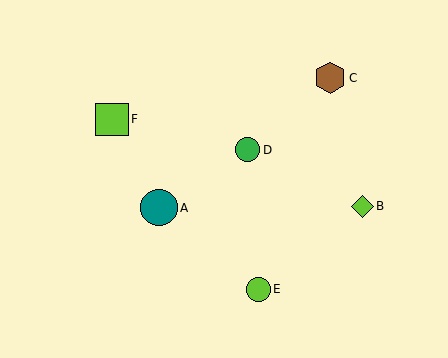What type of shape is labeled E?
Shape E is a lime circle.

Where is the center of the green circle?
The center of the green circle is at (247, 150).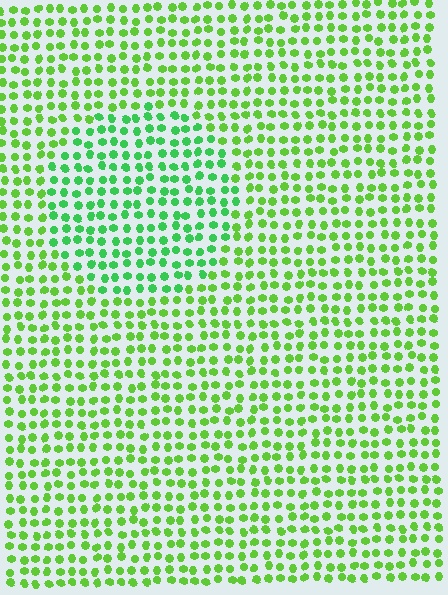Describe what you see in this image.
The image is filled with small lime elements in a uniform arrangement. A circle-shaped region is visible where the elements are tinted to a slightly different hue, forming a subtle color boundary.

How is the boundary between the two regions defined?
The boundary is defined purely by a slight shift in hue (about 28 degrees). Spacing, size, and orientation are identical on both sides.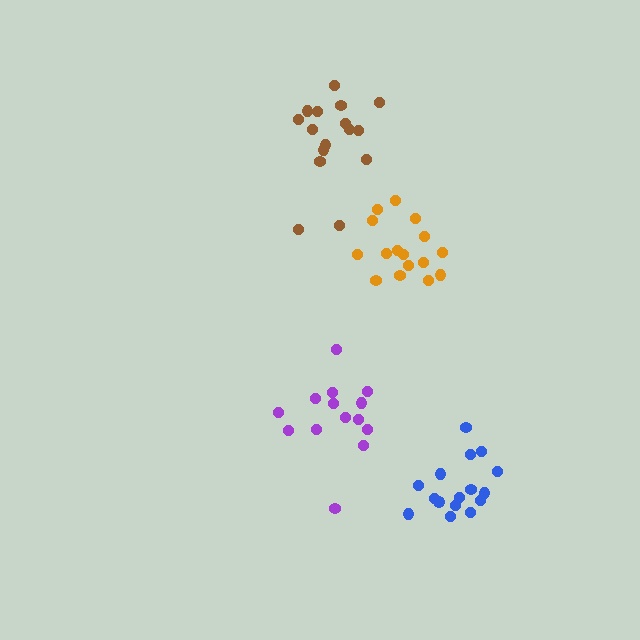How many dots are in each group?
Group 1: 14 dots, Group 2: 16 dots, Group 3: 16 dots, Group 4: 16 dots (62 total).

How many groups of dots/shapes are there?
There are 4 groups.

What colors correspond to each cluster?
The clusters are colored: purple, orange, brown, blue.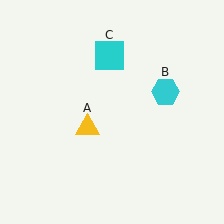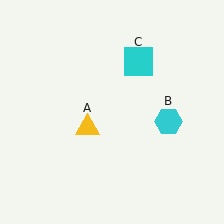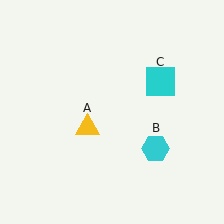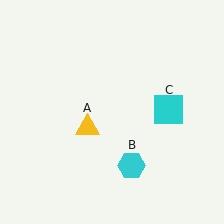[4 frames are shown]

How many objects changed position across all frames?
2 objects changed position: cyan hexagon (object B), cyan square (object C).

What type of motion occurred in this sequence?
The cyan hexagon (object B), cyan square (object C) rotated clockwise around the center of the scene.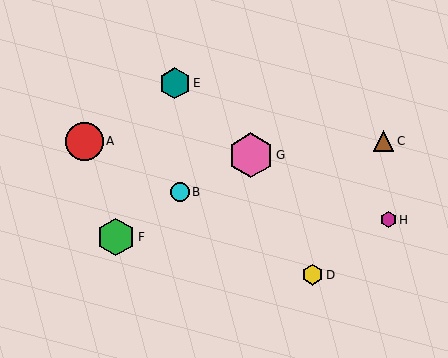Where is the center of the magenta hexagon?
The center of the magenta hexagon is at (388, 220).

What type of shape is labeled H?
Shape H is a magenta hexagon.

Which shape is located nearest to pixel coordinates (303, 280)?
The yellow hexagon (labeled D) at (313, 275) is nearest to that location.